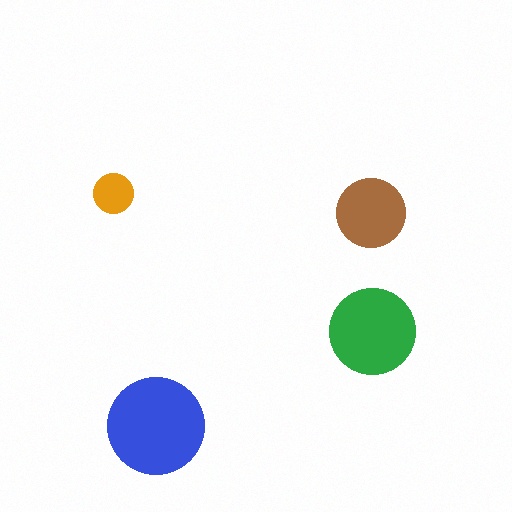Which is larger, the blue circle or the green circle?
The blue one.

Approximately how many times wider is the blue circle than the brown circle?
About 1.5 times wider.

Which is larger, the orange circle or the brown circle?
The brown one.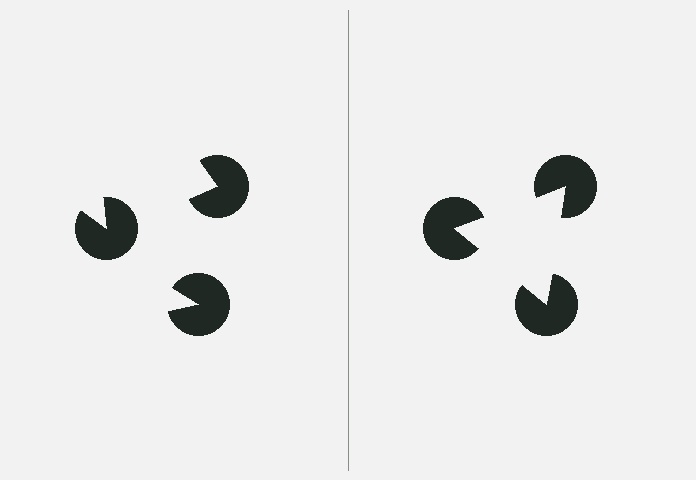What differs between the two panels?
The pac-man discs are positioned identically on both sides; only the wedge orientations differ. On the right they align to a triangle; on the left they are misaligned.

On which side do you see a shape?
An illusory triangle appears on the right side. On the left side the wedge cuts are rotated, so no coherent shape forms.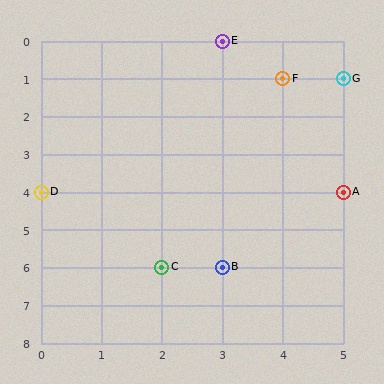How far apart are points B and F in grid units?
Points B and F are 1 column and 5 rows apart (about 5.1 grid units diagonally).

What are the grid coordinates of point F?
Point F is at grid coordinates (4, 1).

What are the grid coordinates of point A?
Point A is at grid coordinates (5, 4).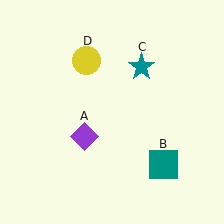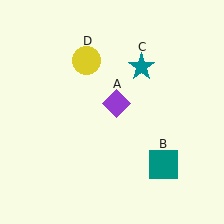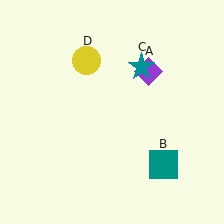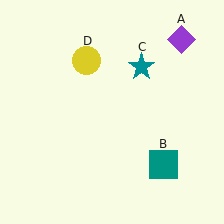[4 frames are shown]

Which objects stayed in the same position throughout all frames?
Teal square (object B) and teal star (object C) and yellow circle (object D) remained stationary.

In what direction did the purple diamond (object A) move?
The purple diamond (object A) moved up and to the right.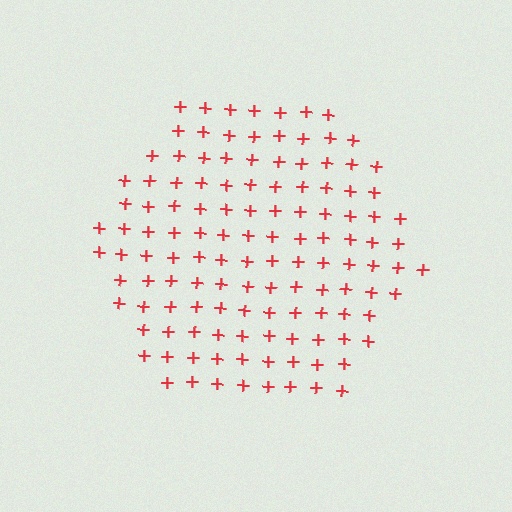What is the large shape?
The large shape is a hexagon.